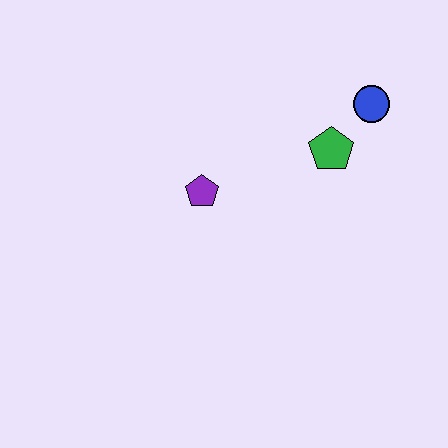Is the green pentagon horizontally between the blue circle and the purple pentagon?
Yes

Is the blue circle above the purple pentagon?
Yes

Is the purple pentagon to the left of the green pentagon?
Yes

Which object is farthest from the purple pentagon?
The blue circle is farthest from the purple pentagon.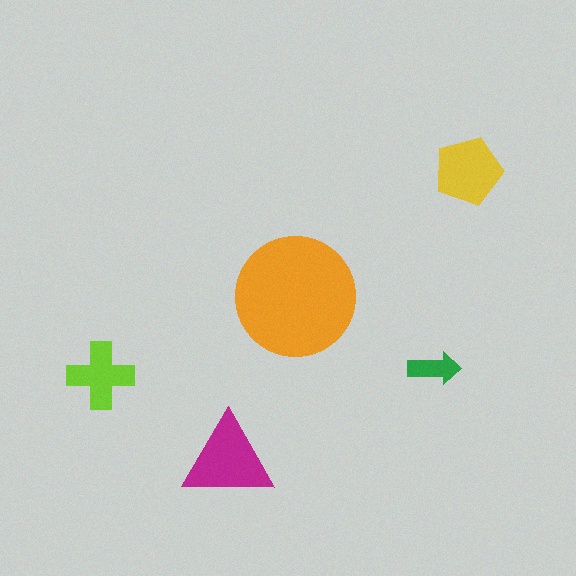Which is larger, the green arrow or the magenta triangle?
The magenta triangle.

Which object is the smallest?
The green arrow.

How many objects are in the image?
There are 5 objects in the image.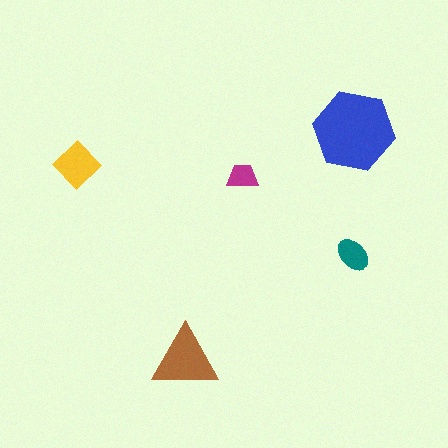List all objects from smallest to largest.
The magenta trapezoid, the teal ellipse, the yellow diamond, the brown triangle, the blue hexagon.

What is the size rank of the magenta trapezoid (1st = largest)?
5th.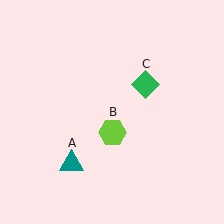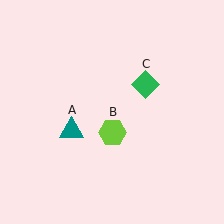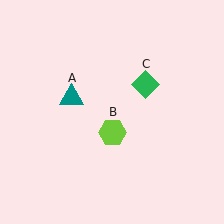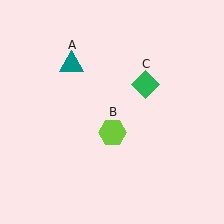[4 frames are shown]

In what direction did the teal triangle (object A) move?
The teal triangle (object A) moved up.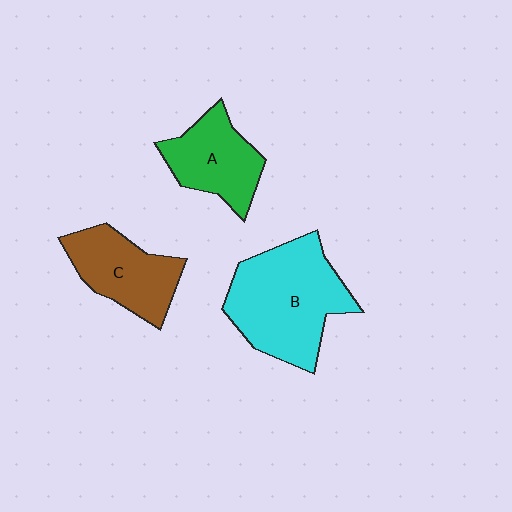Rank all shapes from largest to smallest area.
From largest to smallest: B (cyan), C (brown), A (green).